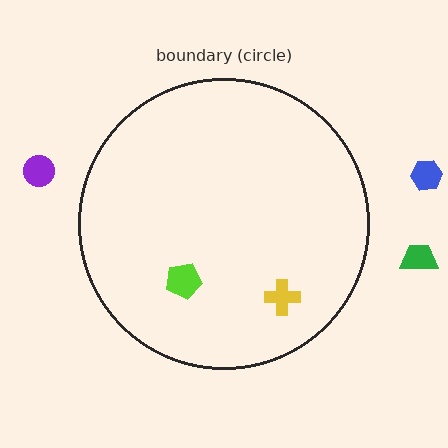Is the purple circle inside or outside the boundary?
Outside.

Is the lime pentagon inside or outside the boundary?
Inside.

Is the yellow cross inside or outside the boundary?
Inside.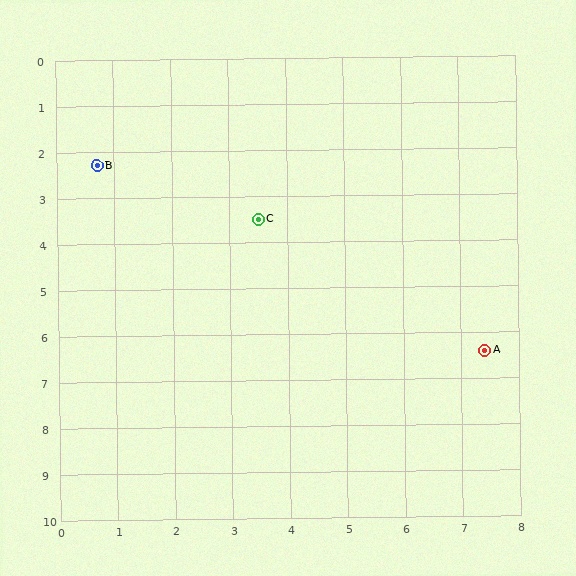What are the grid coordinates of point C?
Point C is at approximately (3.5, 3.5).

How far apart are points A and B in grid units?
Points A and B are about 7.9 grid units apart.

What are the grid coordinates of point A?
Point A is at approximately (7.4, 6.4).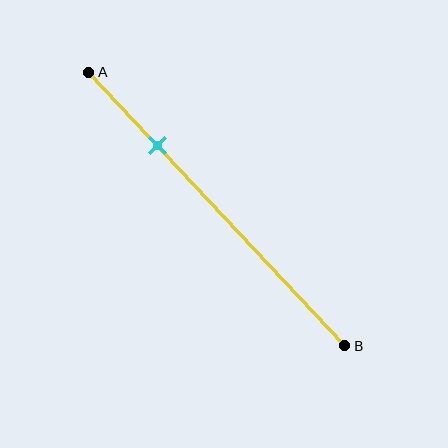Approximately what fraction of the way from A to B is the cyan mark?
The cyan mark is approximately 25% of the way from A to B.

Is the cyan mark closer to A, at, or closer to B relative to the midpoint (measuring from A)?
The cyan mark is closer to point A than the midpoint of segment AB.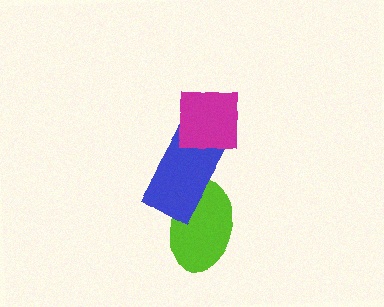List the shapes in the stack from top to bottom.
From top to bottom: the magenta square, the blue rectangle, the lime ellipse.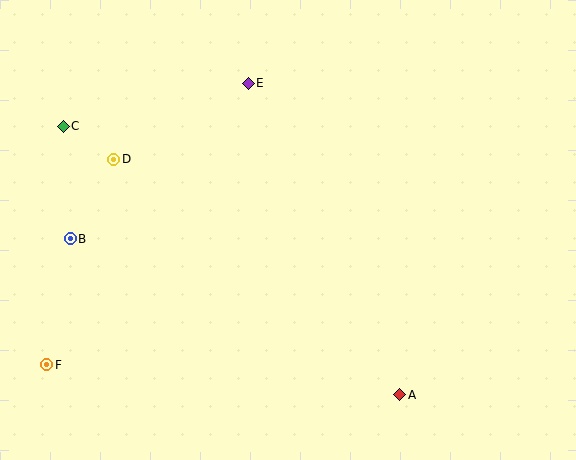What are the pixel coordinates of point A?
Point A is at (400, 395).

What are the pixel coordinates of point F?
Point F is at (47, 365).